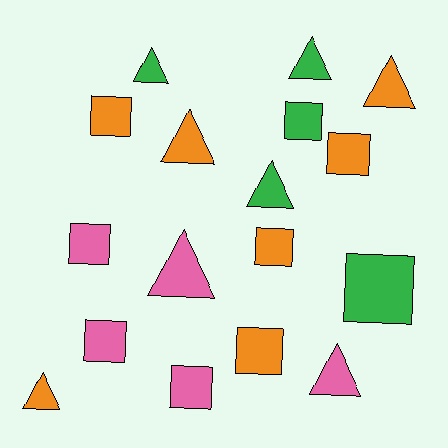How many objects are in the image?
There are 17 objects.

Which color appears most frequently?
Orange, with 7 objects.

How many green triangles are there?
There are 3 green triangles.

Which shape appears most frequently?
Square, with 9 objects.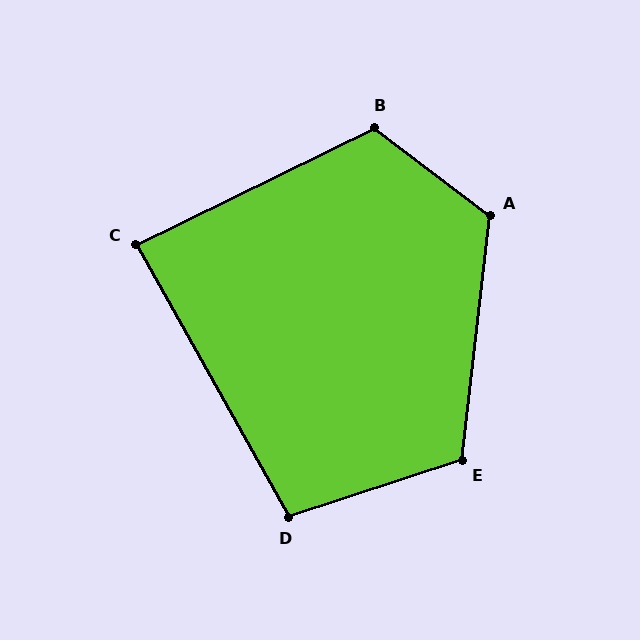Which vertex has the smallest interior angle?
C, at approximately 87 degrees.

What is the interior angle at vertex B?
Approximately 117 degrees (obtuse).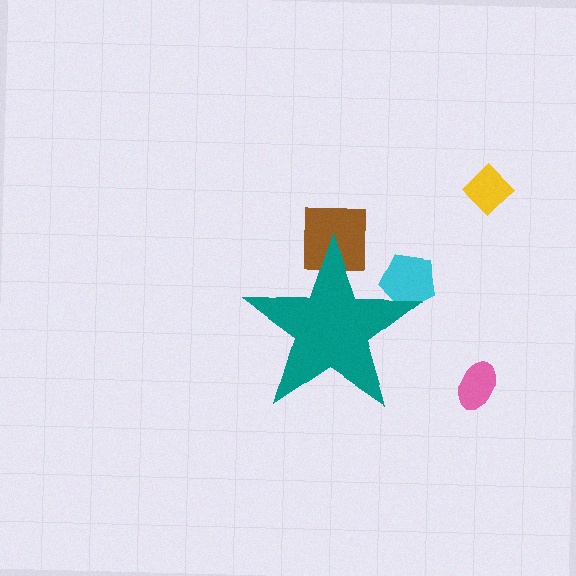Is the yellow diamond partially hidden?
No, the yellow diamond is fully visible.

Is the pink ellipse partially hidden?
No, the pink ellipse is fully visible.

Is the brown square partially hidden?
Yes, the brown square is partially hidden behind the teal star.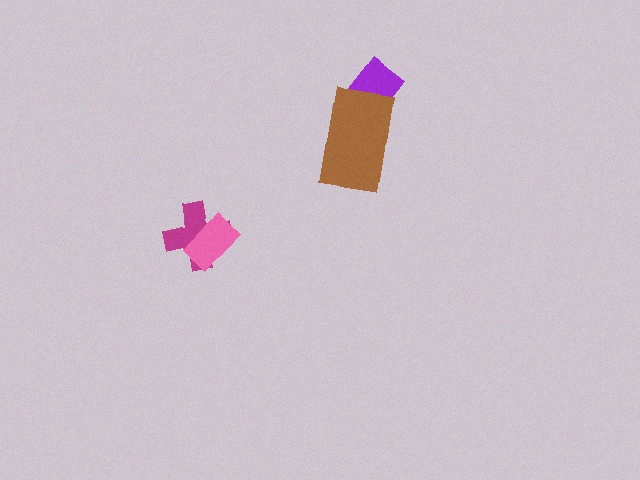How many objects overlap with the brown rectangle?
1 object overlaps with the brown rectangle.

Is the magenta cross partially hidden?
Yes, it is partially covered by another shape.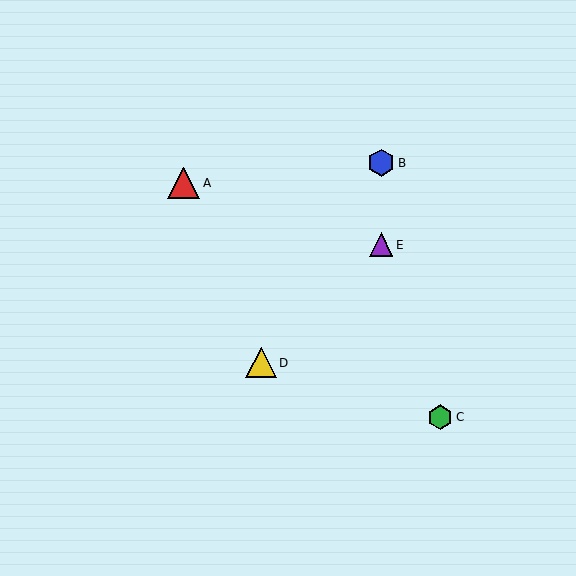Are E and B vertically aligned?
Yes, both are at x≈381.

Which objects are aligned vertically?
Objects B, E are aligned vertically.